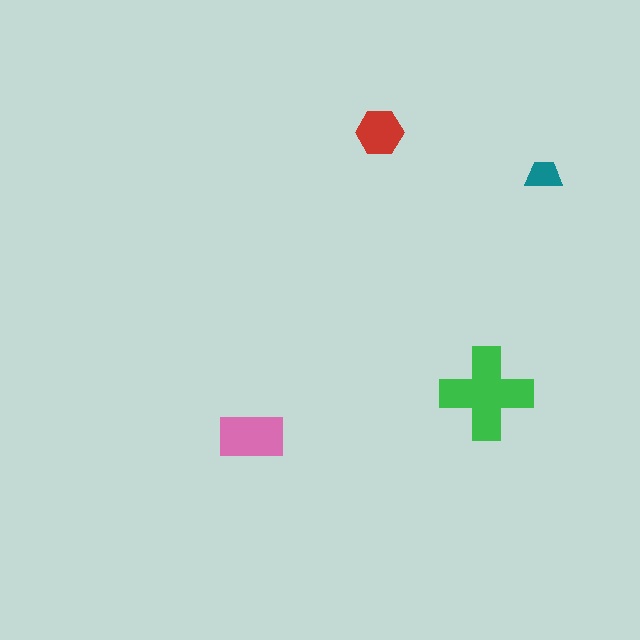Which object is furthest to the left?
The pink rectangle is leftmost.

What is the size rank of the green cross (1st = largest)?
1st.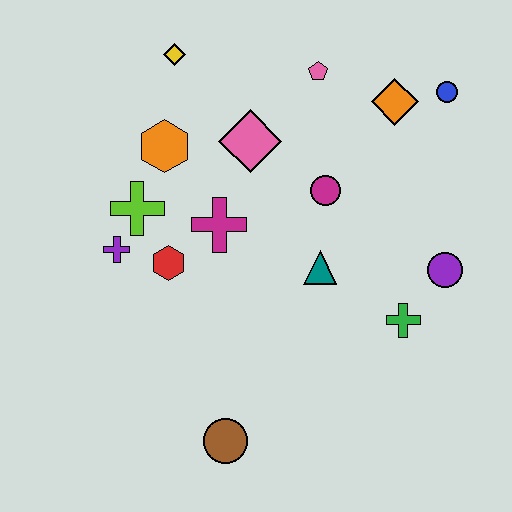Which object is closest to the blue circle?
The orange diamond is closest to the blue circle.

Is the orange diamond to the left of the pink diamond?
No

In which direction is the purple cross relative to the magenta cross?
The purple cross is to the left of the magenta cross.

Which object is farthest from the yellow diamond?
The brown circle is farthest from the yellow diamond.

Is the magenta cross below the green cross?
No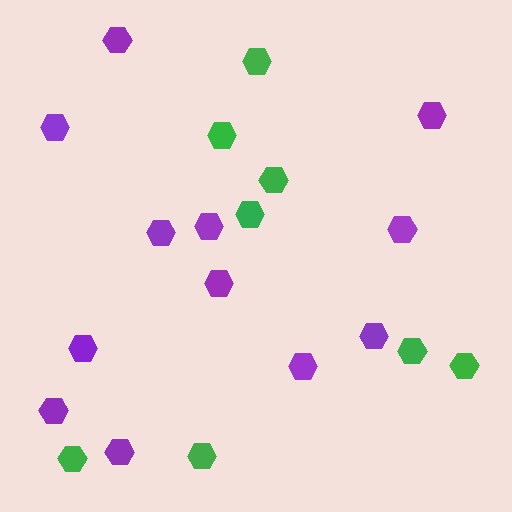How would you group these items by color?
There are 2 groups: one group of purple hexagons (12) and one group of green hexagons (8).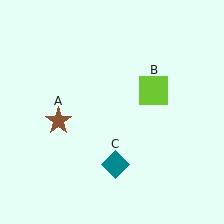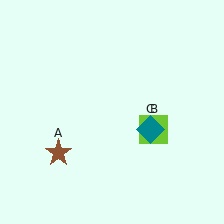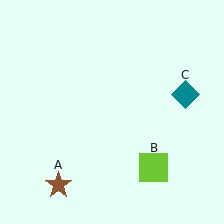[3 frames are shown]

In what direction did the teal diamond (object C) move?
The teal diamond (object C) moved up and to the right.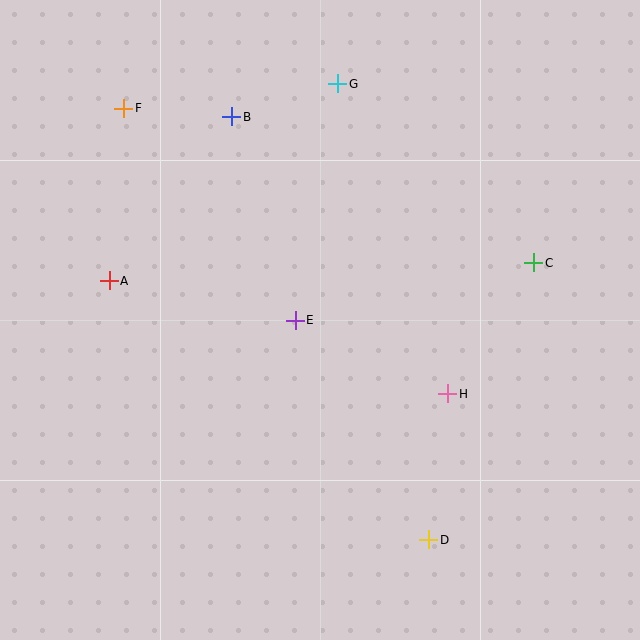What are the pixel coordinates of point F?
Point F is at (124, 108).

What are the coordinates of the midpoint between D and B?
The midpoint between D and B is at (330, 328).